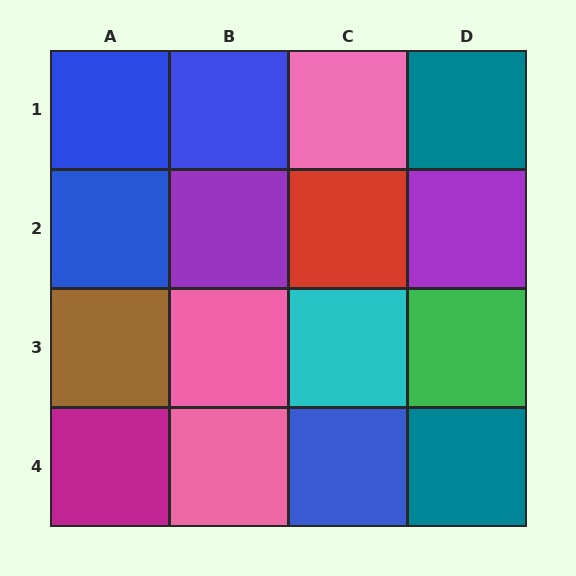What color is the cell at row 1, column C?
Pink.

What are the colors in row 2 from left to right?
Blue, purple, red, purple.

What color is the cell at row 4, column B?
Pink.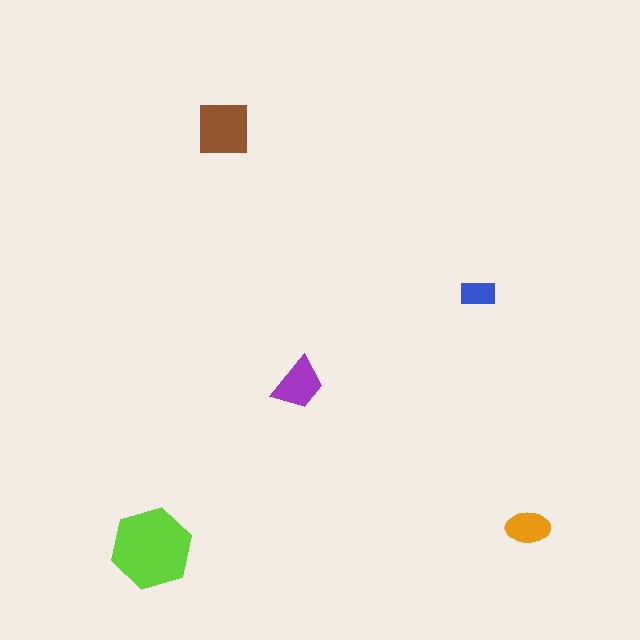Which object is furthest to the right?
The orange ellipse is rightmost.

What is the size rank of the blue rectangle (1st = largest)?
5th.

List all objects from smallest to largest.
The blue rectangle, the orange ellipse, the purple trapezoid, the brown square, the lime hexagon.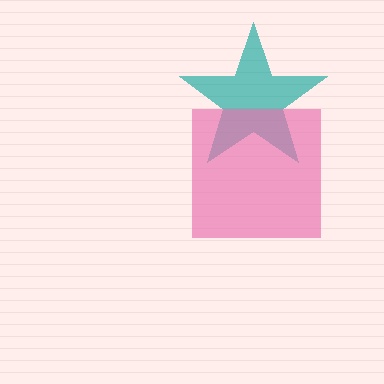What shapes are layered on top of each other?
The layered shapes are: a teal star, a pink square.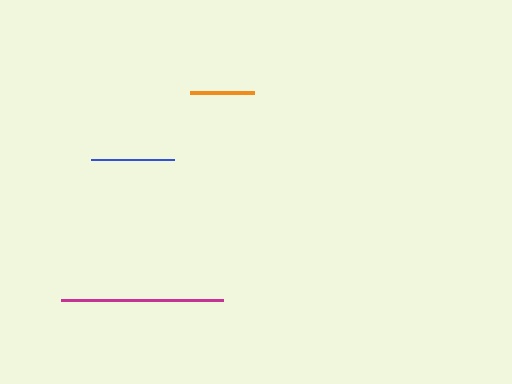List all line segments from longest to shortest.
From longest to shortest: magenta, blue, orange.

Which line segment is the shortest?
The orange line is the shortest at approximately 63 pixels.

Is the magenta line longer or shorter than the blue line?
The magenta line is longer than the blue line.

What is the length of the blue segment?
The blue segment is approximately 84 pixels long.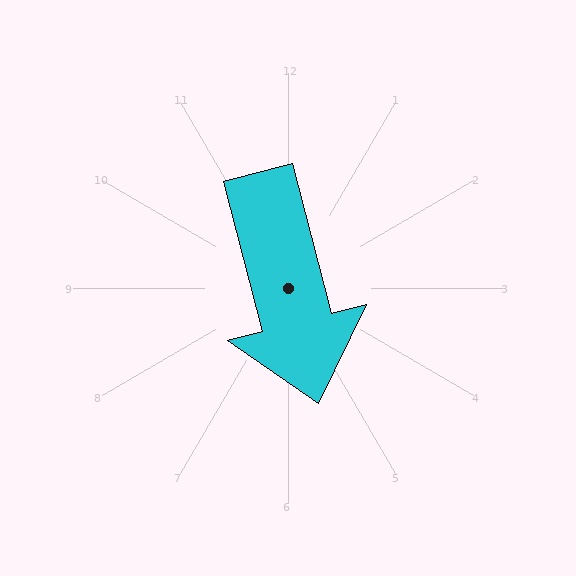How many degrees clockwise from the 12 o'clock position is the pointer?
Approximately 165 degrees.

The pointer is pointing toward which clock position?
Roughly 6 o'clock.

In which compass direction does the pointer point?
South.